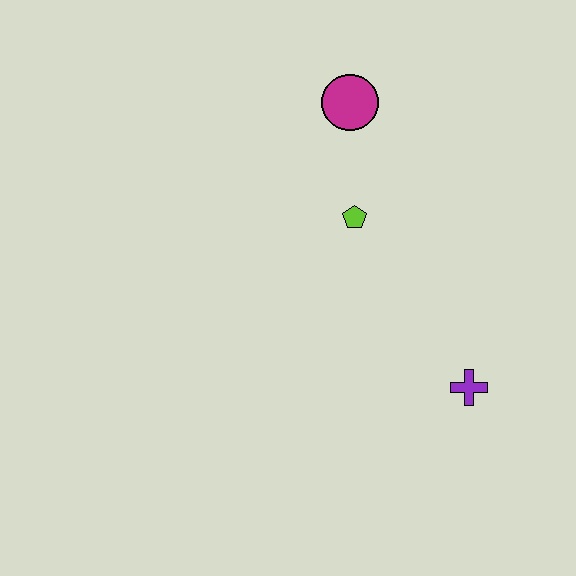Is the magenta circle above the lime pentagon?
Yes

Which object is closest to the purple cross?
The lime pentagon is closest to the purple cross.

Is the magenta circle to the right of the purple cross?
No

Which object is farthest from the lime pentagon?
The purple cross is farthest from the lime pentagon.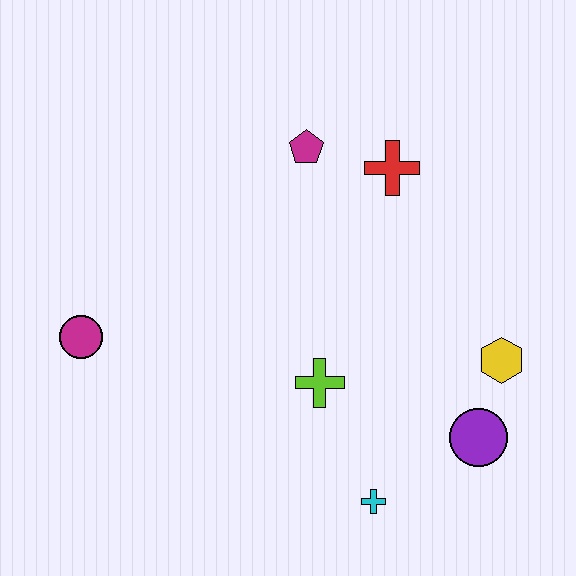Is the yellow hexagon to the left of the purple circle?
No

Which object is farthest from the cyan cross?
The magenta pentagon is farthest from the cyan cross.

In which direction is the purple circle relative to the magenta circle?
The purple circle is to the right of the magenta circle.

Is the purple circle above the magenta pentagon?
No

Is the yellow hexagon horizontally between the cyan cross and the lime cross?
No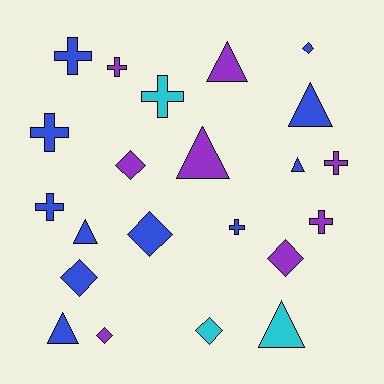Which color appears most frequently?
Blue, with 11 objects.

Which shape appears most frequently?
Cross, with 8 objects.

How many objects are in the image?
There are 22 objects.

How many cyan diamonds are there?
There is 1 cyan diamond.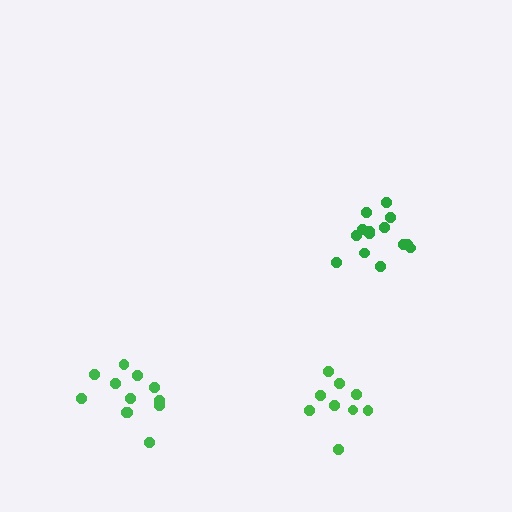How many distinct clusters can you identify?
There are 3 distinct clusters.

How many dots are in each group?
Group 1: 14 dots, Group 2: 12 dots, Group 3: 9 dots (35 total).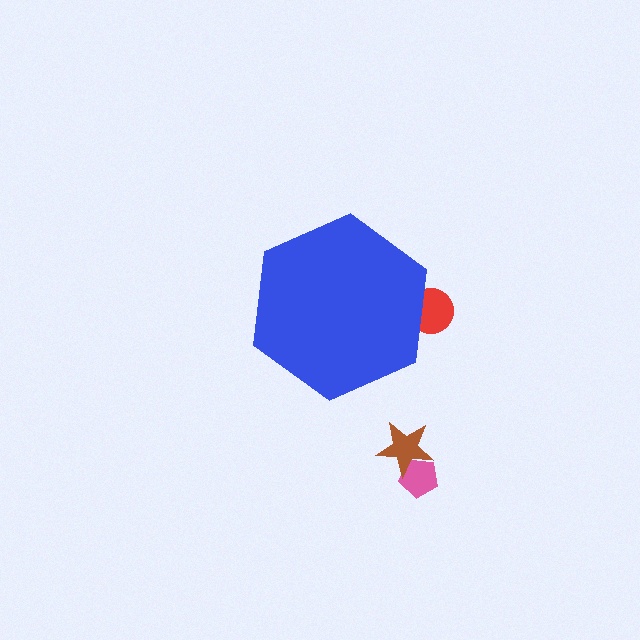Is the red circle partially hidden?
Yes, the red circle is partially hidden behind the blue hexagon.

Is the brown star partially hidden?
No, the brown star is fully visible.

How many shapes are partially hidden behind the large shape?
1 shape is partially hidden.